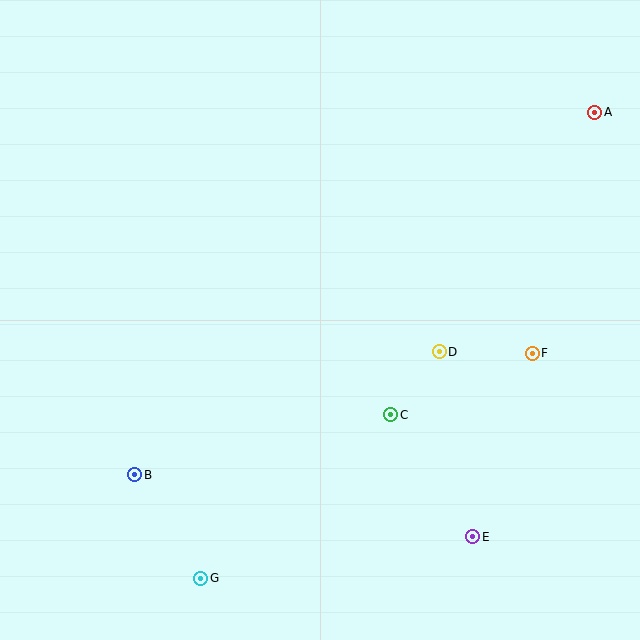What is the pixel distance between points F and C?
The distance between F and C is 154 pixels.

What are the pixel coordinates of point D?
Point D is at (439, 352).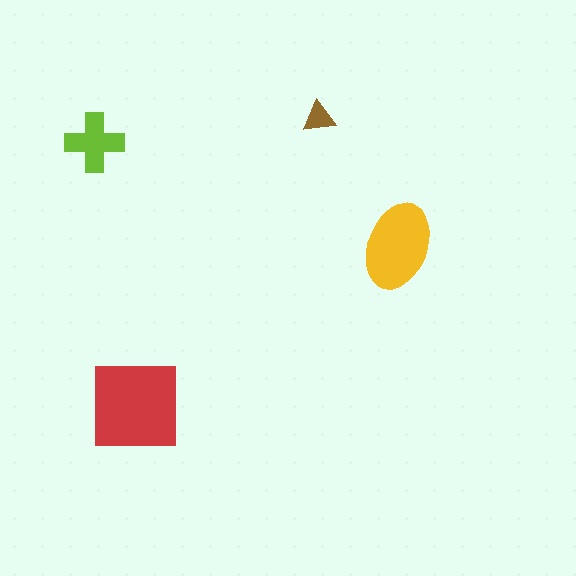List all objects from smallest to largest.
The brown triangle, the lime cross, the yellow ellipse, the red square.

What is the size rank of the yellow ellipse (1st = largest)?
2nd.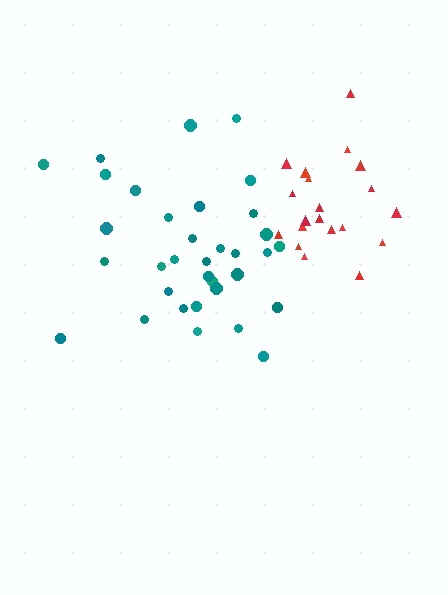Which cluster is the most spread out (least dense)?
Teal.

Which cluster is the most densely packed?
Red.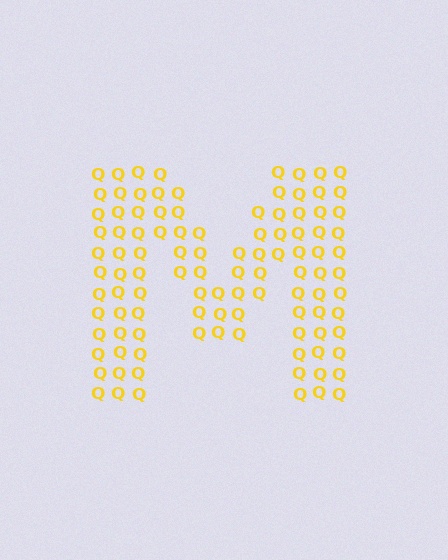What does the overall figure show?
The overall figure shows the letter M.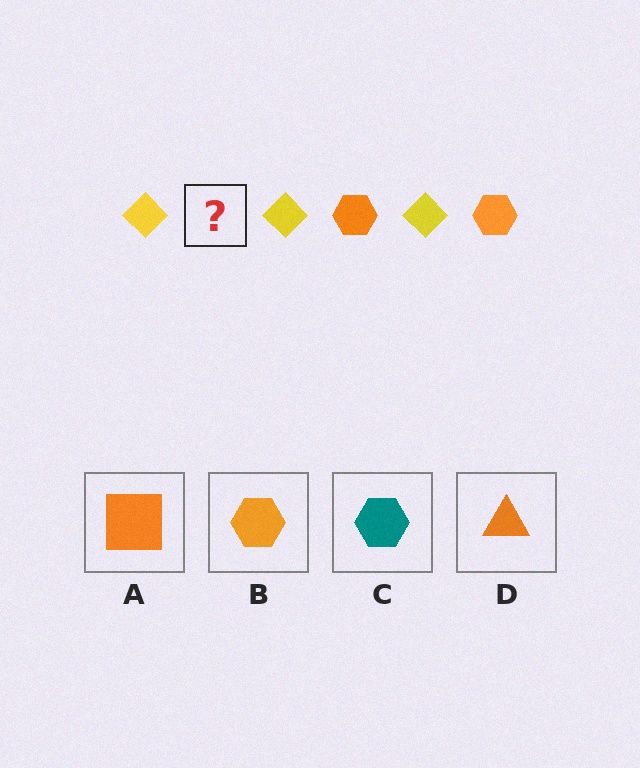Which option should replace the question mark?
Option B.